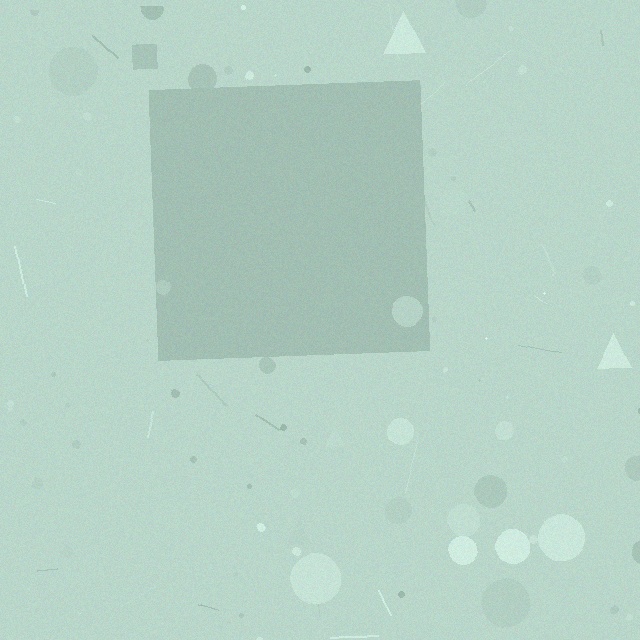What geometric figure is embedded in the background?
A square is embedded in the background.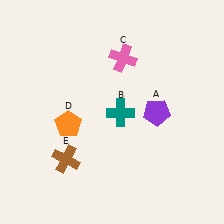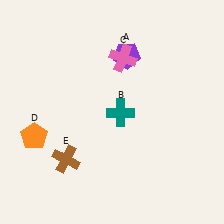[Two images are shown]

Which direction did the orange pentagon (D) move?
The orange pentagon (D) moved left.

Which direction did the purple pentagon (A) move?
The purple pentagon (A) moved up.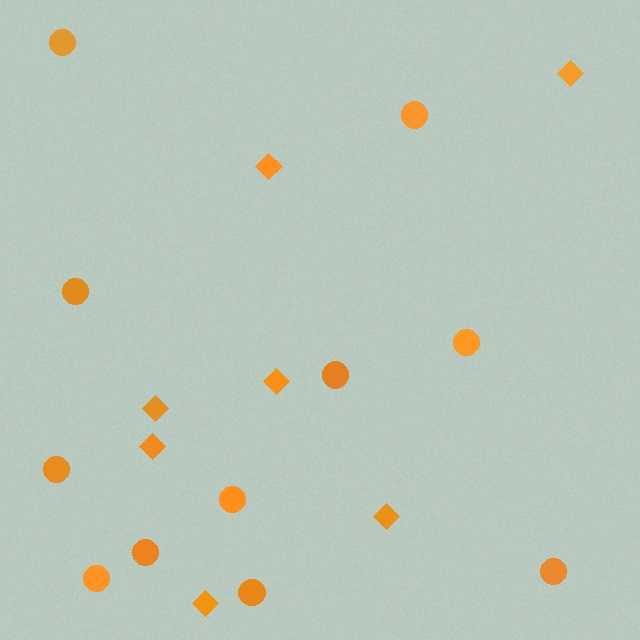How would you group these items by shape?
There are 2 groups: one group of diamonds (7) and one group of circles (11).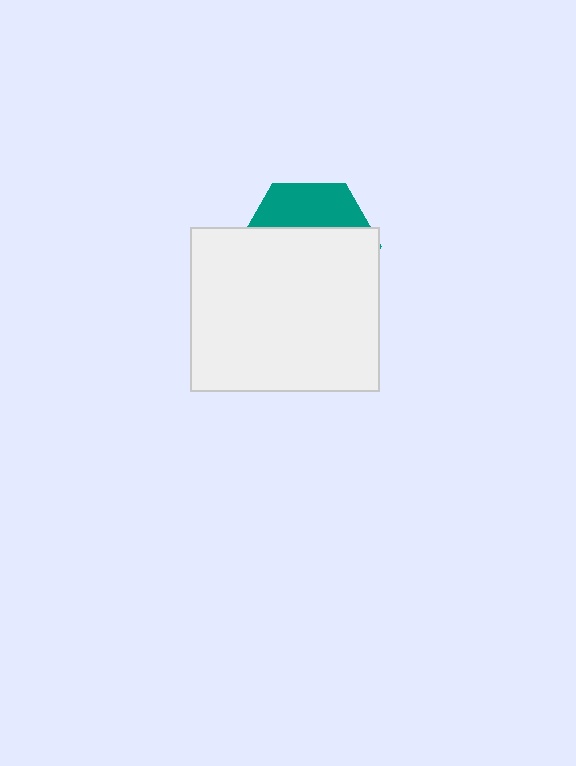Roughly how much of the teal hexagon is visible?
A small part of it is visible (roughly 32%).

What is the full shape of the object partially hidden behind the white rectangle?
The partially hidden object is a teal hexagon.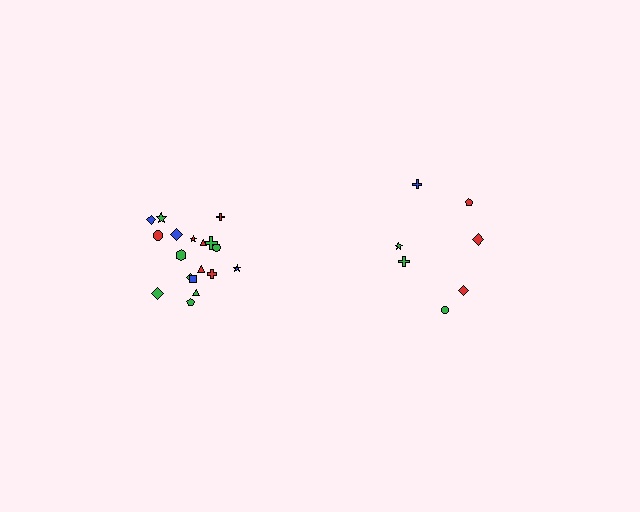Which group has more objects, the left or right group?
The left group.